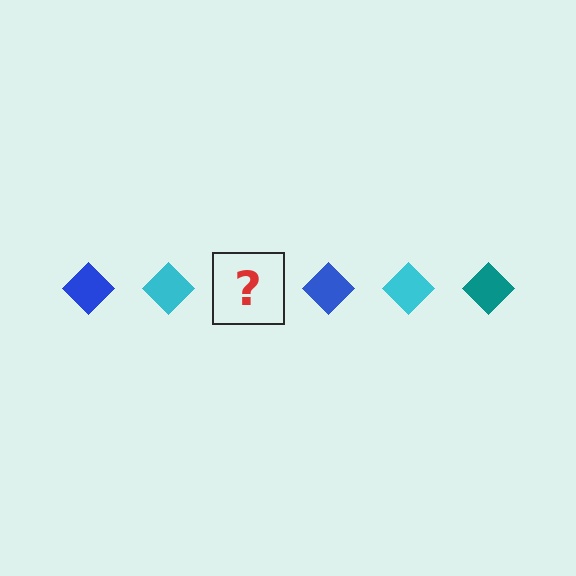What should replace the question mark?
The question mark should be replaced with a teal diamond.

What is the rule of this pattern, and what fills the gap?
The rule is that the pattern cycles through blue, cyan, teal diamonds. The gap should be filled with a teal diamond.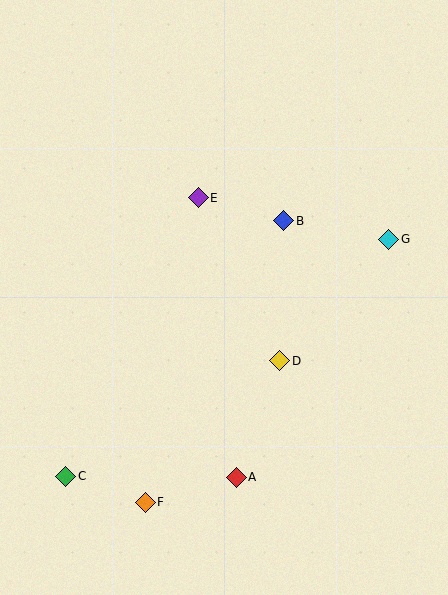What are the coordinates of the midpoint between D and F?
The midpoint between D and F is at (212, 432).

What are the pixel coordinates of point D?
Point D is at (280, 361).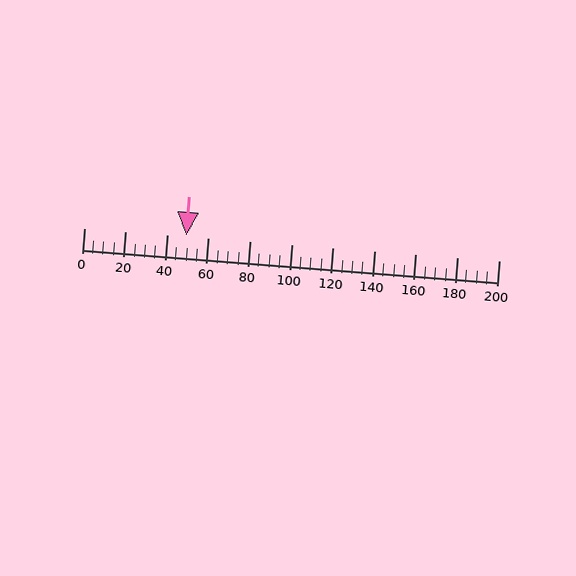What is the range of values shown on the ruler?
The ruler shows values from 0 to 200.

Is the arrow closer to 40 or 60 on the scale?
The arrow is closer to 40.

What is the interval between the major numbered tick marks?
The major tick marks are spaced 20 units apart.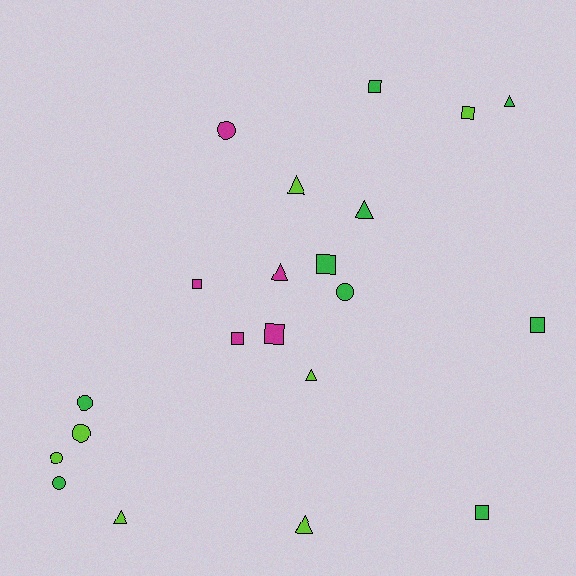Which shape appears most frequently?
Square, with 8 objects.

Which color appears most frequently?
Green, with 9 objects.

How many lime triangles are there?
There are 4 lime triangles.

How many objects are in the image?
There are 21 objects.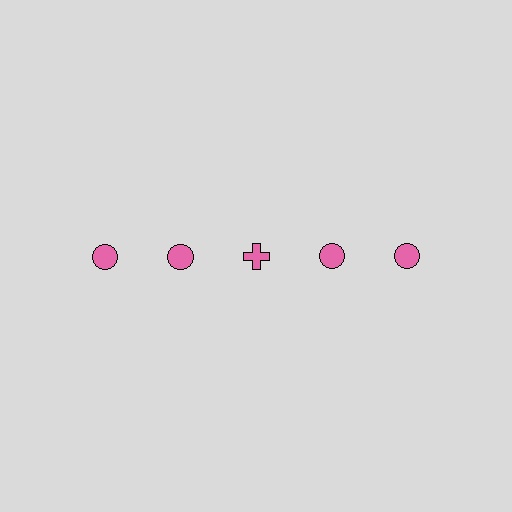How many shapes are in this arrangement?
There are 5 shapes arranged in a grid pattern.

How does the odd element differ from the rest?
It has a different shape: cross instead of circle.